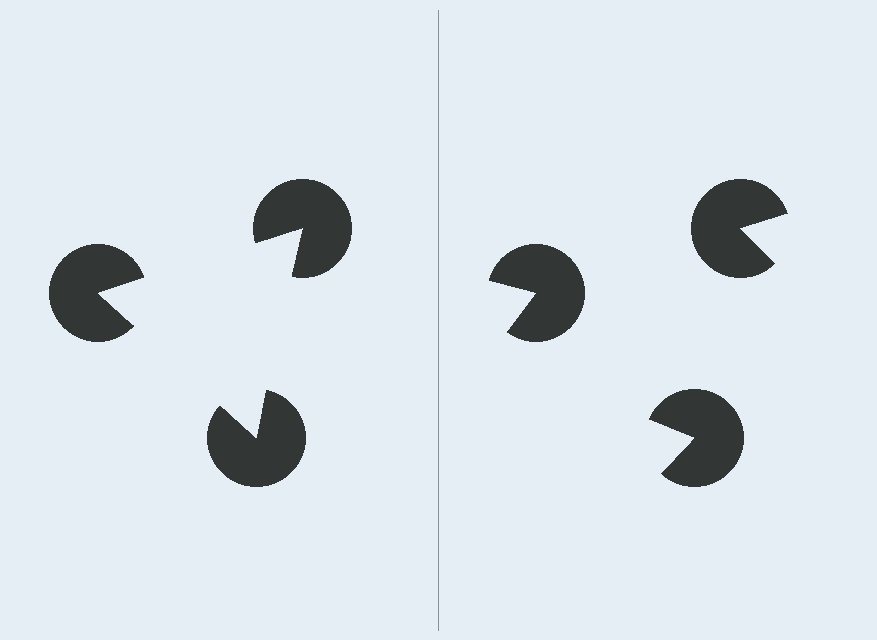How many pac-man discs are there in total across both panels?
6 — 3 on each side.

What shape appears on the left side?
An illusory triangle.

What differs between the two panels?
The pac-man discs are positioned identically on both sides; only the wedge orientations differ. On the left they align to a triangle; on the right they are misaligned.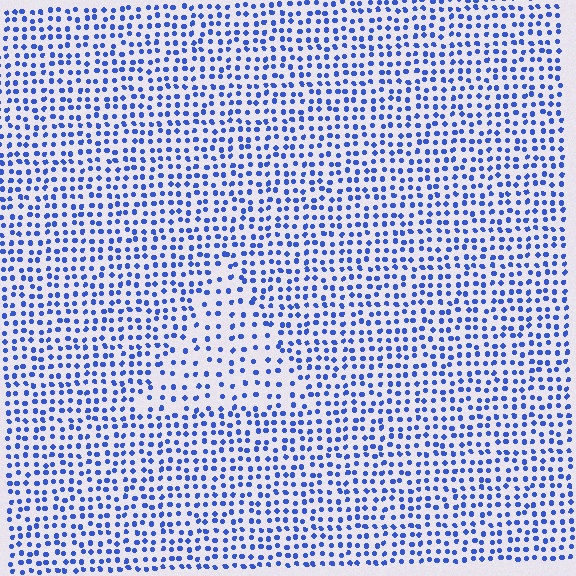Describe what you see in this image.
The image contains small blue elements arranged at two different densities. A triangle-shaped region is visible where the elements are less densely packed than the surrounding area.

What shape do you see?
I see a triangle.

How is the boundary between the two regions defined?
The boundary is defined by a change in element density (approximately 1.8x ratio). All elements are the same color, size, and shape.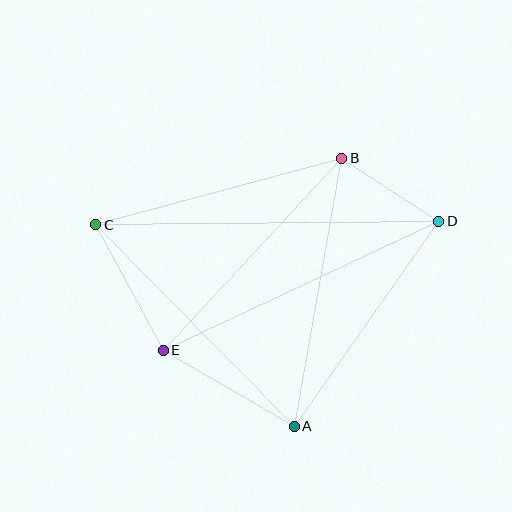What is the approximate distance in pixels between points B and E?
The distance between B and E is approximately 262 pixels.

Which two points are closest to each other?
Points B and D are closest to each other.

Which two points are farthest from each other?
Points C and D are farthest from each other.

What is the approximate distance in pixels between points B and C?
The distance between B and C is approximately 255 pixels.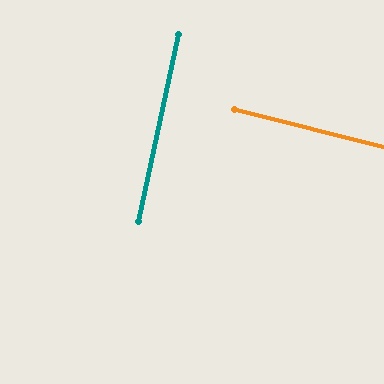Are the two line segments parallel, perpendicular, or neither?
Perpendicular — they meet at approximately 88°.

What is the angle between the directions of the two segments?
Approximately 88 degrees.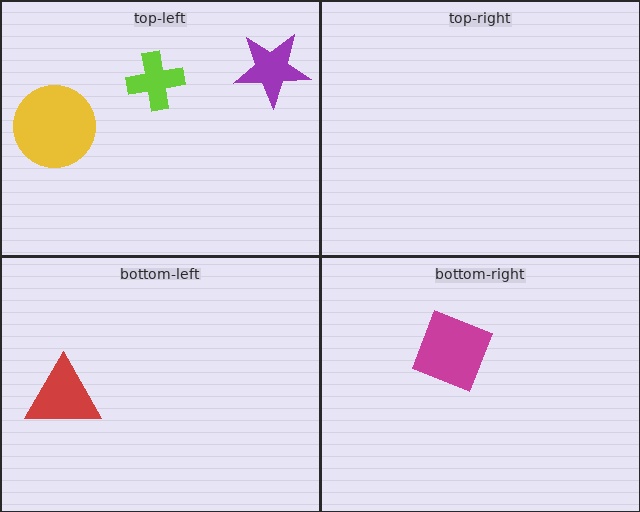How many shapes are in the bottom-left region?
1.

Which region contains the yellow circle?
The top-left region.